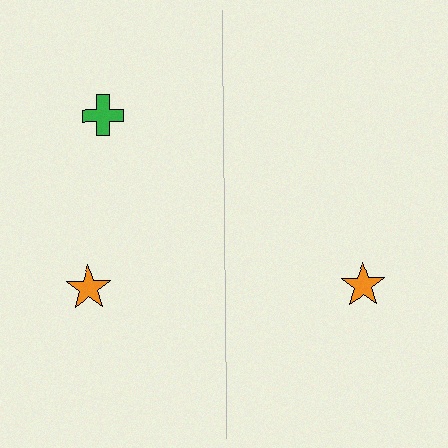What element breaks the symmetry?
A green cross is missing from the right side.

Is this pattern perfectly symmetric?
No, the pattern is not perfectly symmetric. A green cross is missing from the right side.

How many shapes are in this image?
There are 3 shapes in this image.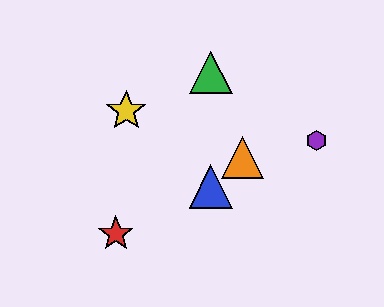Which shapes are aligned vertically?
The blue triangle, the green triangle are aligned vertically.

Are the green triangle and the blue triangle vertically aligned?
Yes, both are at x≈211.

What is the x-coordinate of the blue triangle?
The blue triangle is at x≈211.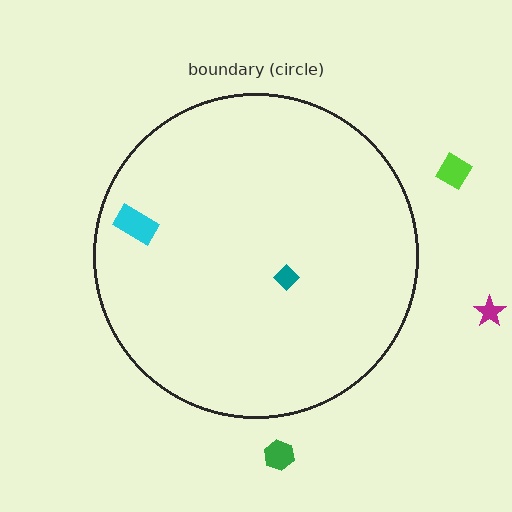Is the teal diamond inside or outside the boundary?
Inside.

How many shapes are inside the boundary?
2 inside, 3 outside.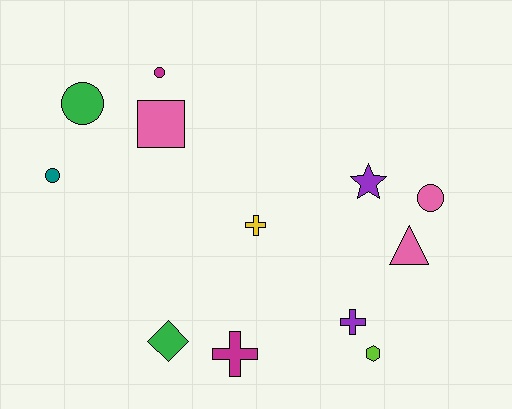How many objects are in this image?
There are 12 objects.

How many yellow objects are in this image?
There is 1 yellow object.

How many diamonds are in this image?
There is 1 diamond.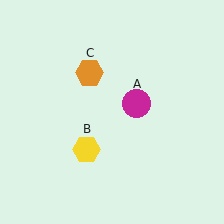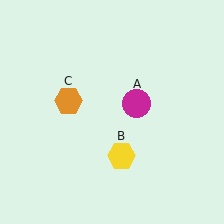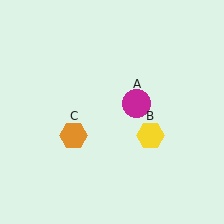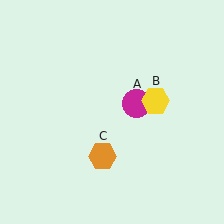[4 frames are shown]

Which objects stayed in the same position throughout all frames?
Magenta circle (object A) remained stationary.